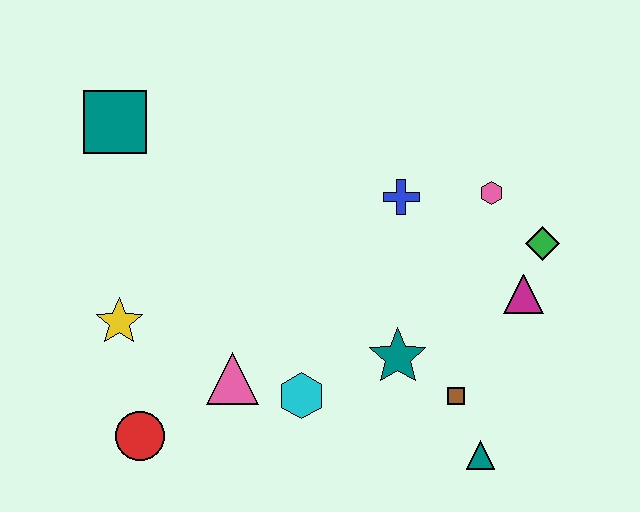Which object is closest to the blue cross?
The pink hexagon is closest to the blue cross.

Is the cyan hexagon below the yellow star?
Yes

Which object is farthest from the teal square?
The teal triangle is farthest from the teal square.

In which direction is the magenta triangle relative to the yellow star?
The magenta triangle is to the right of the yellow star.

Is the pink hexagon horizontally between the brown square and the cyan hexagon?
No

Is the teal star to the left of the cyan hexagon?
No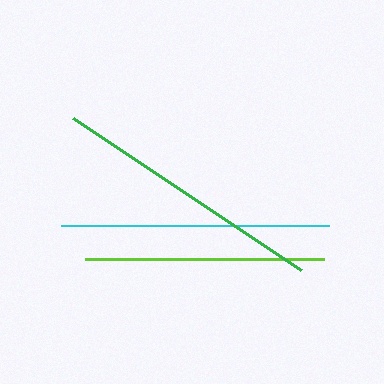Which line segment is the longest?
The green line is the longest at approximately 274 pixels.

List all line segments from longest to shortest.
From longest to shortest: green, cyan, lime.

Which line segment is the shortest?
The lime line is the shortest at approximately 239 pixels.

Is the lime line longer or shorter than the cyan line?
The cyan line is longer than the lime line.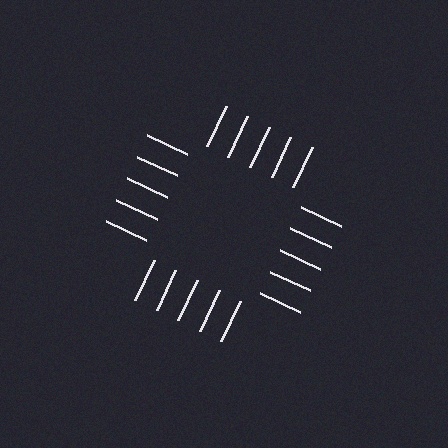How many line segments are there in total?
20 — 5 along each of the 4 edges.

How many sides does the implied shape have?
4 sides — the line-ends trace a square.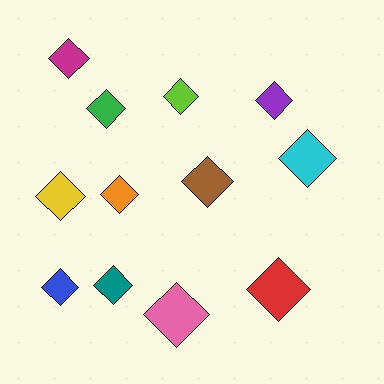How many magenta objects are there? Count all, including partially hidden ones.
There is 1 magenta object.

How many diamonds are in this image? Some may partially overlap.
There are 12 diamonds.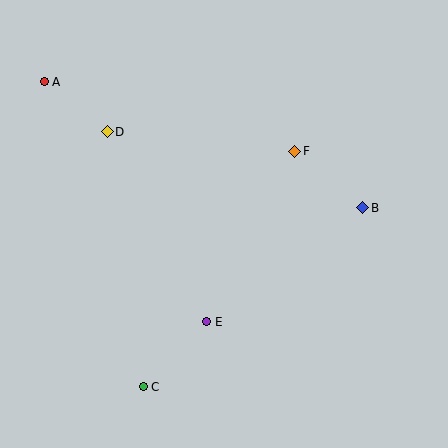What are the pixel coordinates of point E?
Point E is at (207, 322).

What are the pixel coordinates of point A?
Point A is at (44, 82).